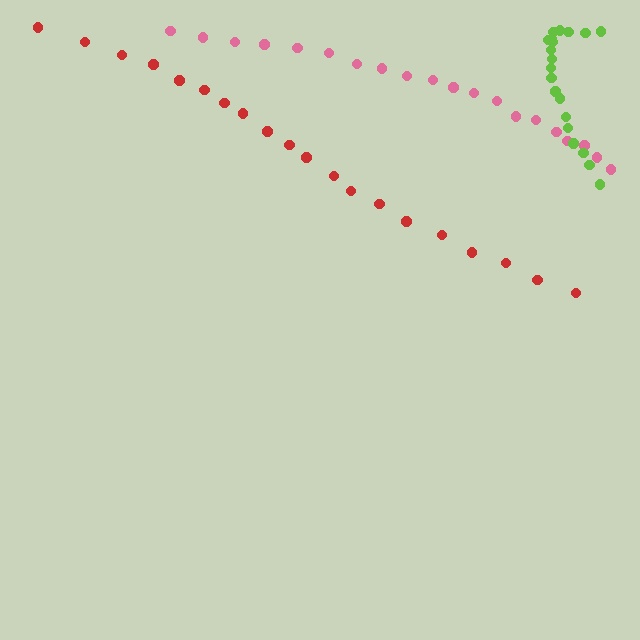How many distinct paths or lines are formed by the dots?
There are 3 distinct paths.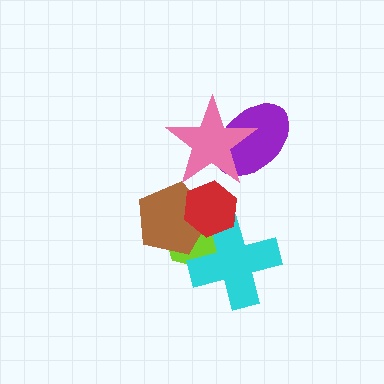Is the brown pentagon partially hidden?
Yes, it is partially covered by another shape.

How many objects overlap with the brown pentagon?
3 objects overlap with the brown pentagon.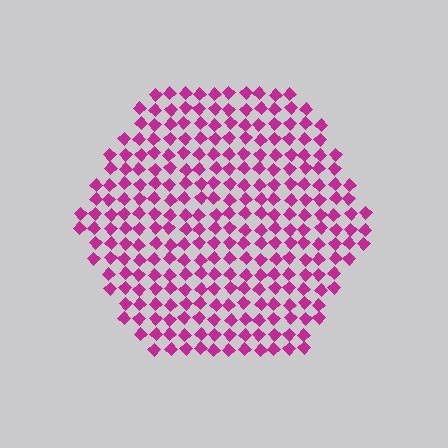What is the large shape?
The large shape is a hexagon.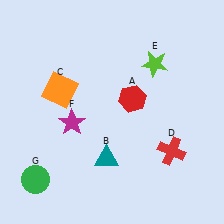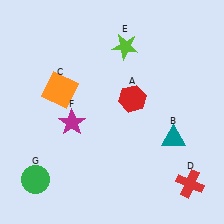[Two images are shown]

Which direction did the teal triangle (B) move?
The teal triangle (B) moved right.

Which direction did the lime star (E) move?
The lime star (E) moved left.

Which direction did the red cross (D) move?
The red cross (D) moved down.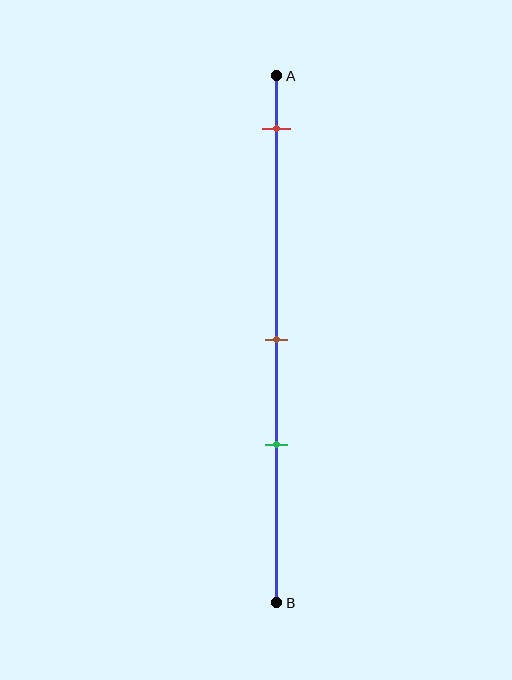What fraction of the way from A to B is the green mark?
The green mark is approximately 70% (0.7) of the way from A to B.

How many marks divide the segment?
There are 3 marks dividing the segment.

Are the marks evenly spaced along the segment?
No, the marks are not evenly spaced.